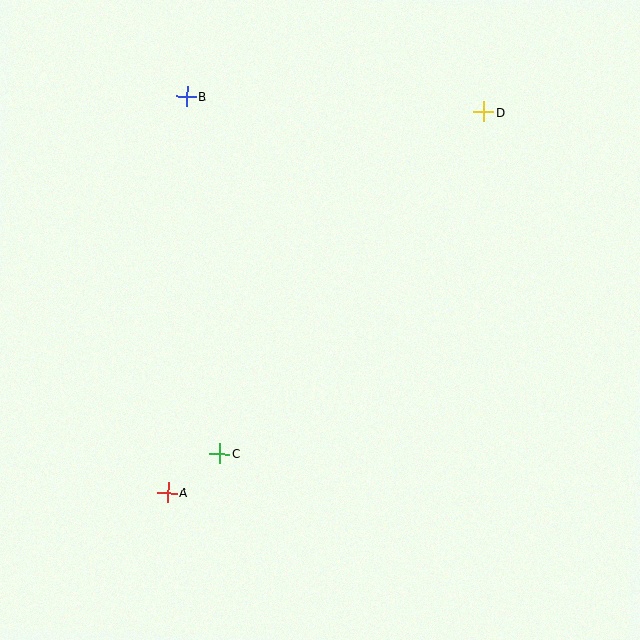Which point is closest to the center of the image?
Point C at (220, 454) is closest to the center.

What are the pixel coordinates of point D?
Point D is at (484, 112).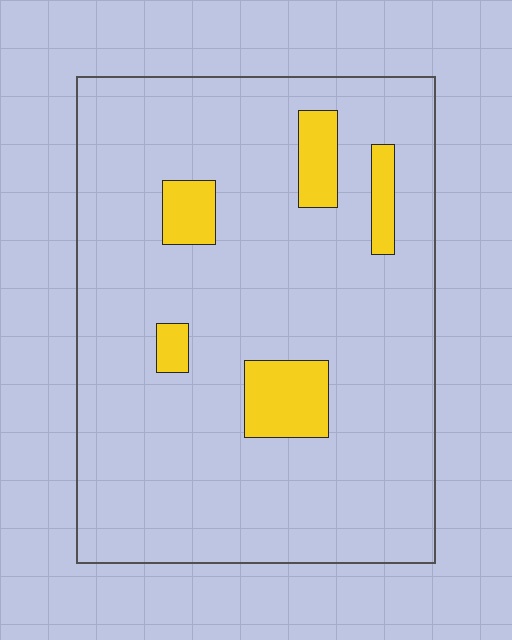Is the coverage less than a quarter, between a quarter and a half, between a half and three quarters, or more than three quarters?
Less than a quarter.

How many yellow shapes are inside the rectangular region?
5.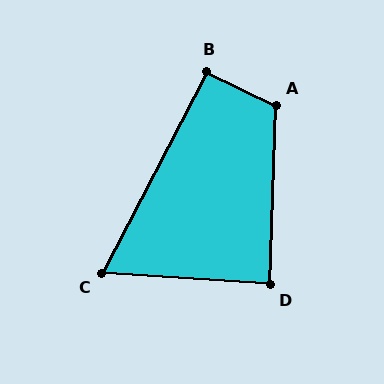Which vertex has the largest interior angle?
A, at approximately 114 degrees.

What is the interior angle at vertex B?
Approximately 92 degrees (approximately right).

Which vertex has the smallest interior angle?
C, at approximately 66 degrees.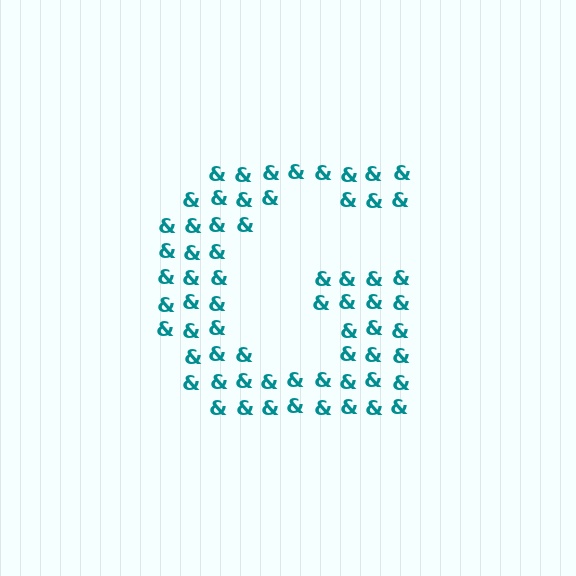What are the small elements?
The small elements are ampersands.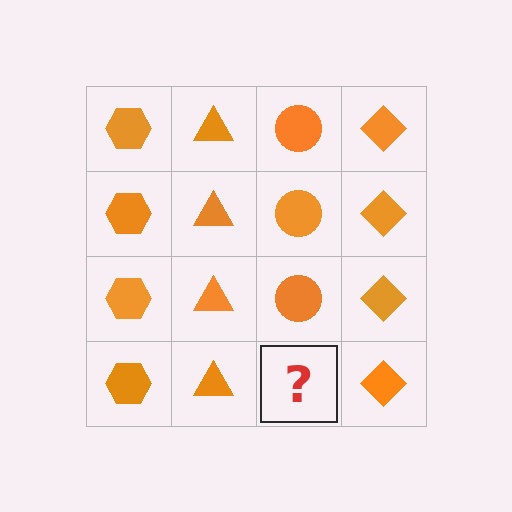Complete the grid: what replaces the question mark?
The question mark should be replaced with an orange circle.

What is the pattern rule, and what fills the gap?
The rule is that each column has a consistent shape. The gap should be filled with an orange circle.